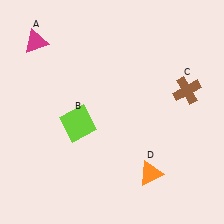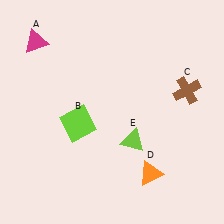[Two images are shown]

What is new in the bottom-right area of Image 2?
A lime triangle (E) was added in the bottom-right area of Image 2.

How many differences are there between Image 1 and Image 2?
There is 1 difference between the two images.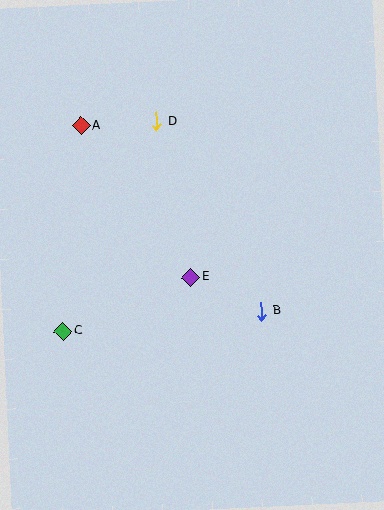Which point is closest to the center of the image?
Point E at (191, 277) is closest to the center.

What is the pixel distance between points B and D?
The distance between B and D is 217 pixels.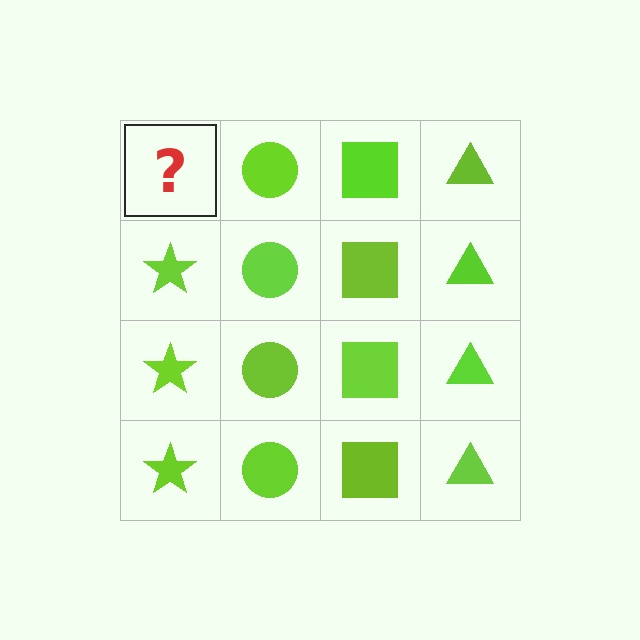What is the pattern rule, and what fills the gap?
The rule is that each column has a consistent shape. The gap should be filled with a lime star.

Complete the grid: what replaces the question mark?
The question mark should be replaced with a lime star.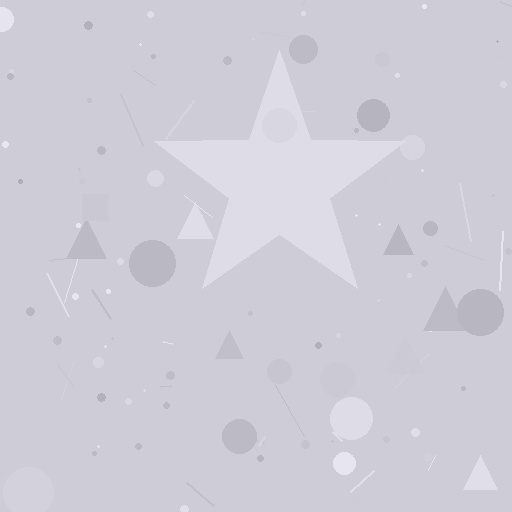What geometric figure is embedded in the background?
A star is embedded in the background.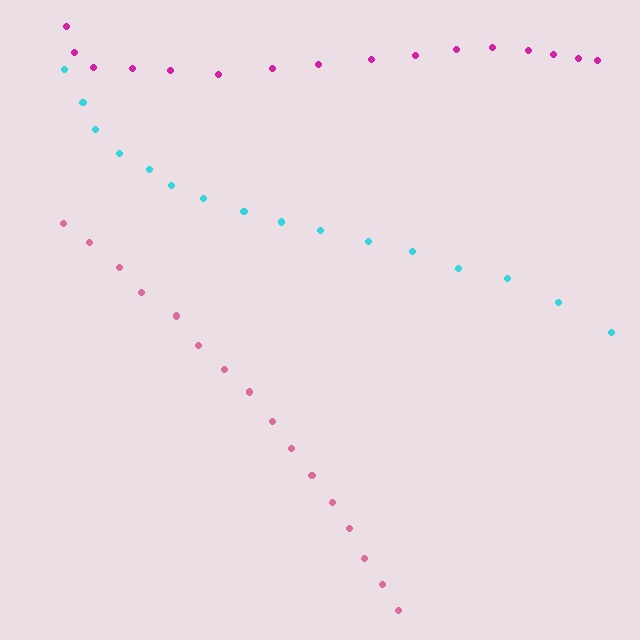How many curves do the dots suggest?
There are 3 distinct paths.